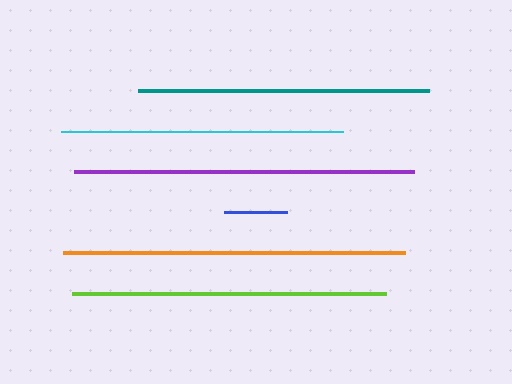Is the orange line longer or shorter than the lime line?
The orange line is longer than the lime line.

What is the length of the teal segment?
The teal segment is approximately 290 pixels long.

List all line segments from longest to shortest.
From longest to shortest: orange, purple, lime, teal, cyan, blue.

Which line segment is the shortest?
The blue line is the shortest at approximately 63 pixels.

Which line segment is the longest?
The orange line is the longest at approximately 342 pixels.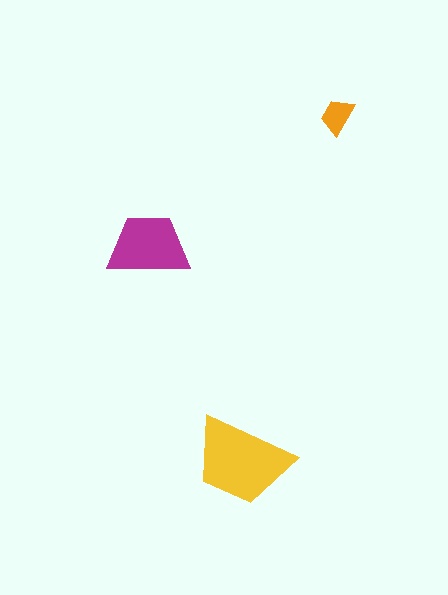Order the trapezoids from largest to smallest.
the yellow one, the magenta one, the orange one.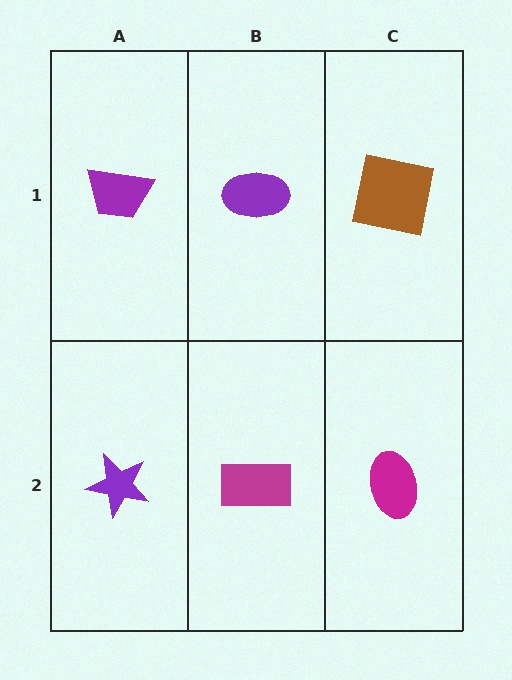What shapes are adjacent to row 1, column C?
A magenta ellipse (row 2, column C), a purple ellipse (row 1, column B).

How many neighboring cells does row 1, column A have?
2.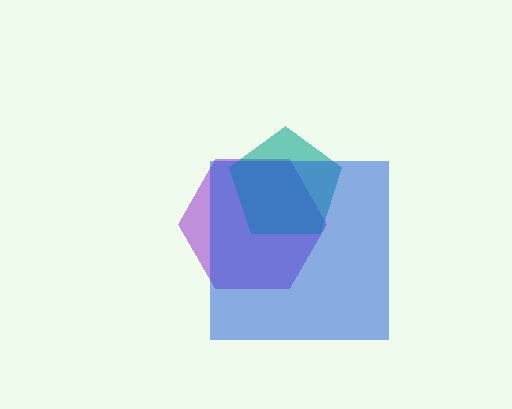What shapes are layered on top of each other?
The layered shapes are: a purple hexagon, a teal pentagon, a blue square.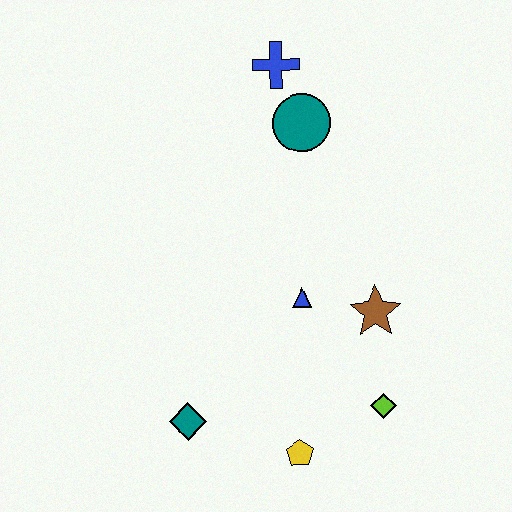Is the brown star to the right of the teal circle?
Yes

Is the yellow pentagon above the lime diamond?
No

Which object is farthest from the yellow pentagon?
The blue cross is farthest from the yellow pentagon.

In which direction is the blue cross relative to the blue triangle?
The blue cross is above the blue triangle.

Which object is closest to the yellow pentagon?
The lime diamond is closest to the yellow pentagon.